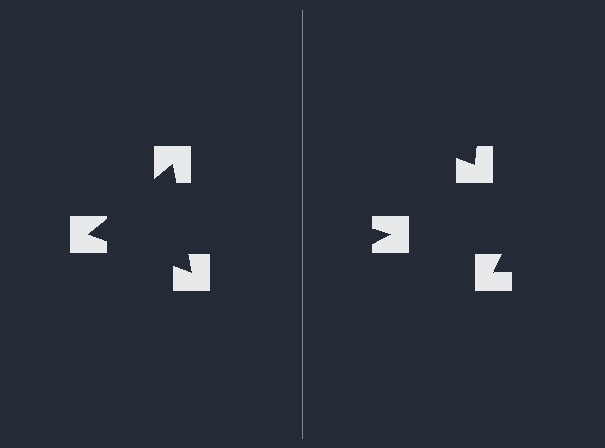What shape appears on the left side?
An illusory triangle.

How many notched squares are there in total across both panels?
6 — 3 on each side.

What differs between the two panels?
The notched squares are positioned identically on both sides; only the wedge orientations differ. On the left they align to a triangle; on the right they are misaligned.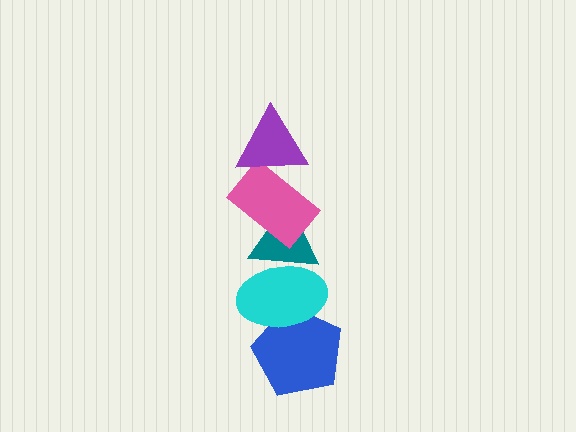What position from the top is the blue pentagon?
The blue pentagon is 5th from the top.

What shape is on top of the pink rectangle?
The purple triangle is on top of the pink rectangle.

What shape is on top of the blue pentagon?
The cyan ellipse is on top of the blue pentagon.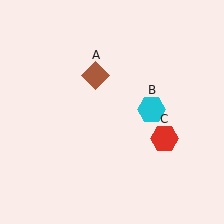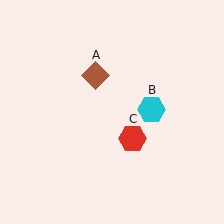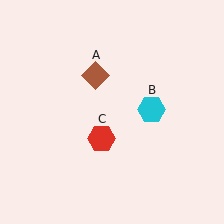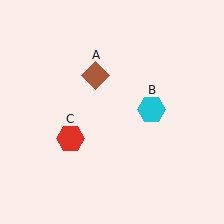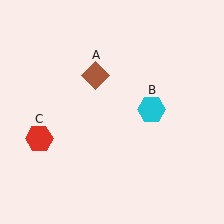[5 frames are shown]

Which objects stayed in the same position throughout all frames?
Brown diamond (object A) and cyan hexagon (object B) remained stationary.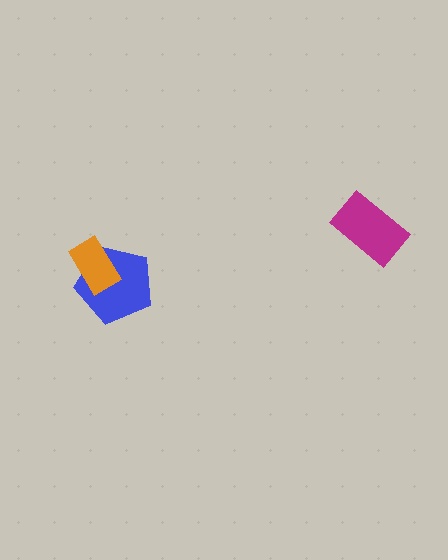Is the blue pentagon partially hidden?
Yes, it is partially covered by another shape.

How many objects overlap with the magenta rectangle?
0 objects overlap with the magenta rectangle.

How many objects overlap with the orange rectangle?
1 object overlaps with the orange rectangle.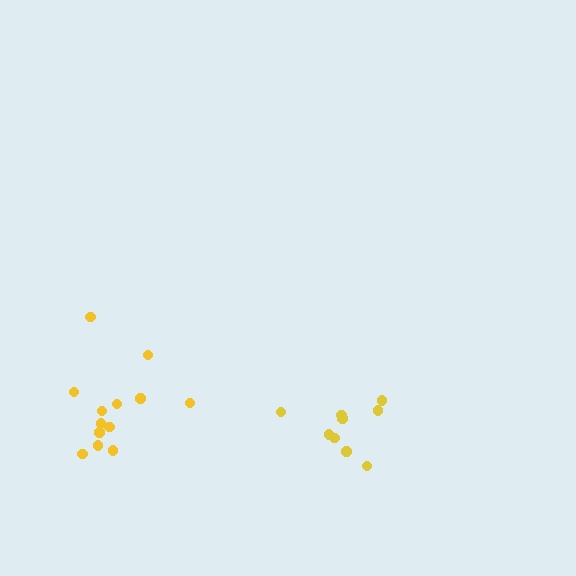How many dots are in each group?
Group 1: 13 dots, Group 2: 9 dots (22 total).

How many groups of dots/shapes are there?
There are 2 groups.